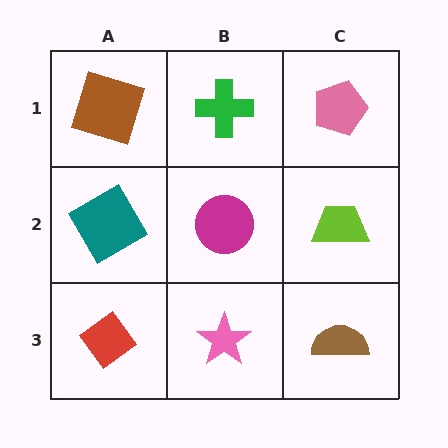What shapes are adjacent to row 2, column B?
A green cross (row 1, column B), a pink star (row 3, column B), a teal diamond (row 2, column A), a lime trapezoid (row 2, column C).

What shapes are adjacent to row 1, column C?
A lime trapezoid (row 2, column C), a green cross (row 1, column B).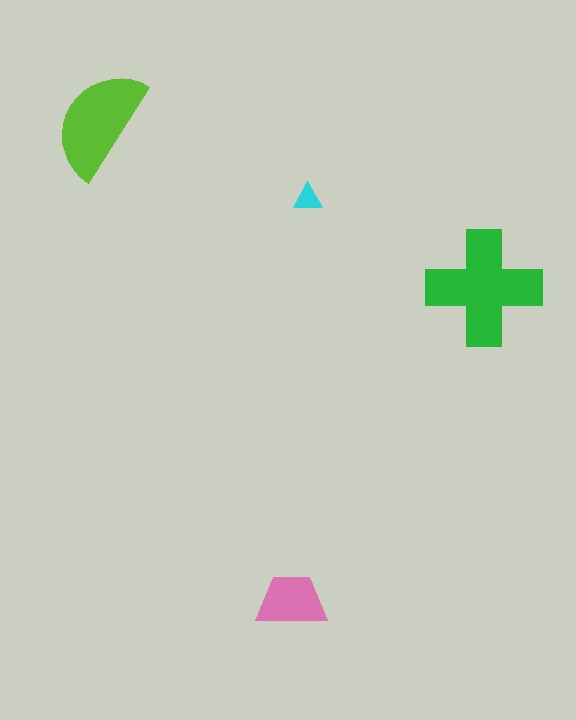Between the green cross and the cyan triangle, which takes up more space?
The green cross.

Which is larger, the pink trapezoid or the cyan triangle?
The pink trapezoid.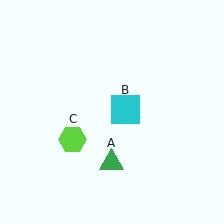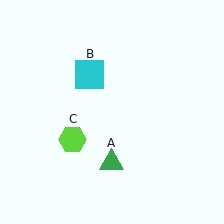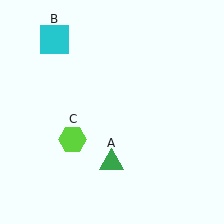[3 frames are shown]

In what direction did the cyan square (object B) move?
The cyan square (object B) moved up and to the left.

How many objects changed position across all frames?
1 object changed position: cyan square (object B).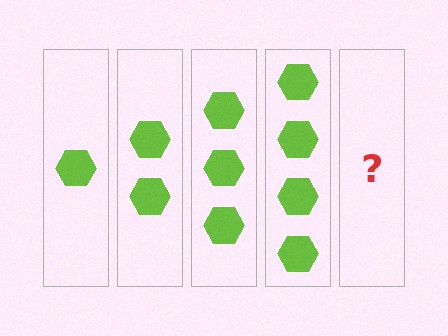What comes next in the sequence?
The next element should be 5 hexagons.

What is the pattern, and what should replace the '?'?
The pattern is that each step adds one more hexagon. The '?' should be 5 hexagons.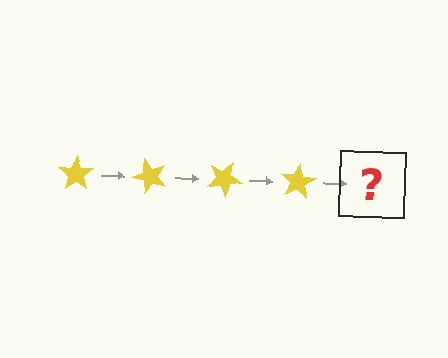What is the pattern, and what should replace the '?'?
The pattern is that the star rotates 50 degrees each step. The '?' should be a yellow star rotated 200 degrees.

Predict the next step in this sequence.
The next step is a yellow star rotated 200 degrees.